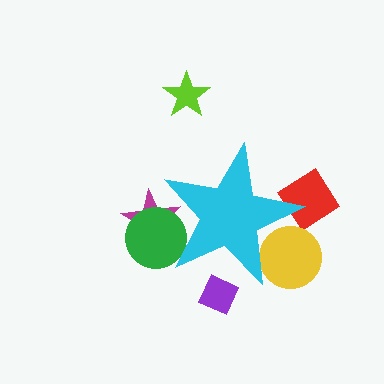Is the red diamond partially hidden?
Yes, the red diamond is partially hidden behind the cyan star.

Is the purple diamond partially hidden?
Yes, the purple diamond is partially hidden behind the cyan star.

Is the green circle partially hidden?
Yes, the green circle is partially hidden behind the cyan star.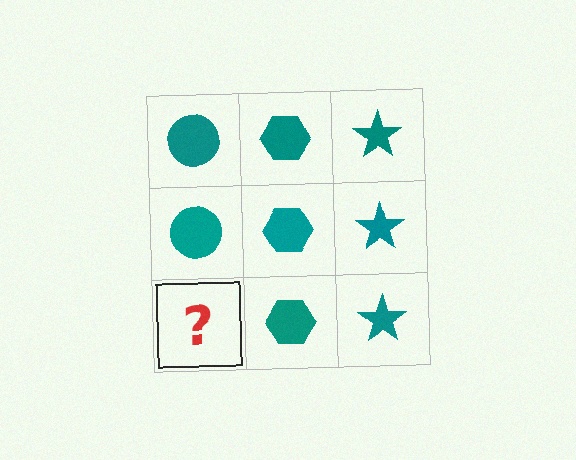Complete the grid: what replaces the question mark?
The question mark should be replaced with a teal circle.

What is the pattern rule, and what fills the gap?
The rule is that each column has a consistent shape. The gap should be filled with a teal circle.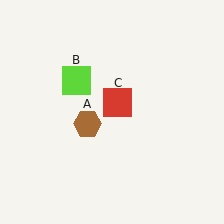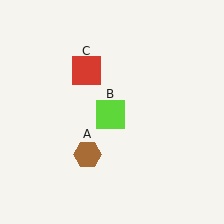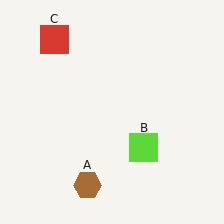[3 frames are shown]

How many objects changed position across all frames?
3 objects changed position: brown hexagon (object A), lime square (object B), red square (object C).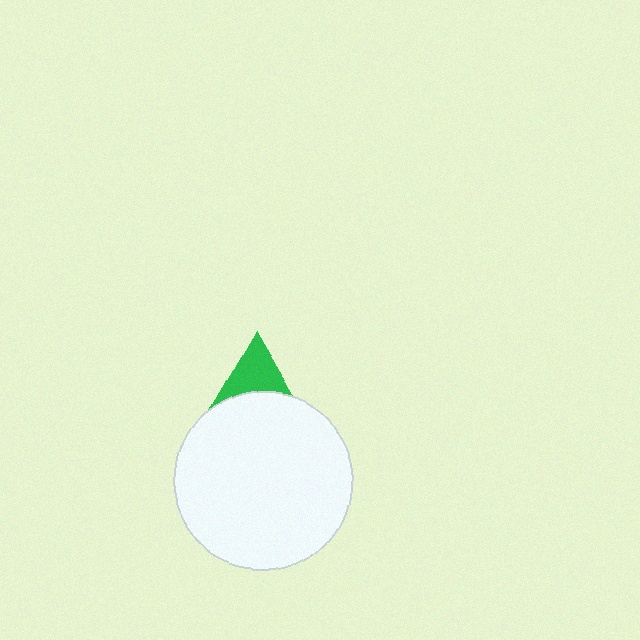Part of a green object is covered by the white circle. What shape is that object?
It is a triangle.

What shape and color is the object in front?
The object in front is a white circle.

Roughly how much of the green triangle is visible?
About half of it is visible (roughly 50%).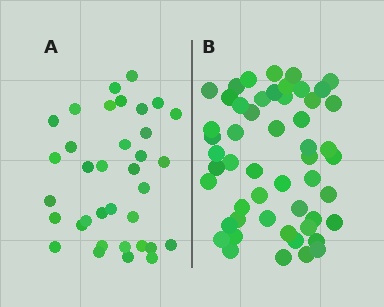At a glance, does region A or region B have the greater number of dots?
Region B (the right region) has more dots.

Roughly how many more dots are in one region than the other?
Region B has approximately 15 more dots than region A.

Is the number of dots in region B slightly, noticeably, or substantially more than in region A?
Region B has substantially more. The ratio is roughly 1.5 to 1.